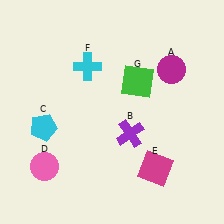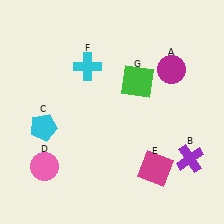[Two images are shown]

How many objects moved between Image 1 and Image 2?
1 object moved between the two images.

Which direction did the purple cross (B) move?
The purple cross (B) moved right.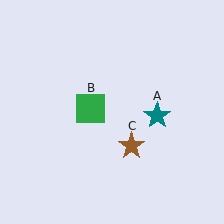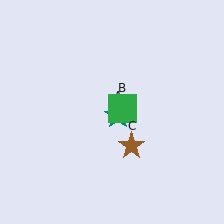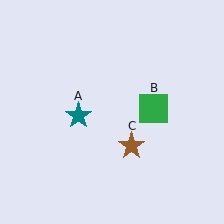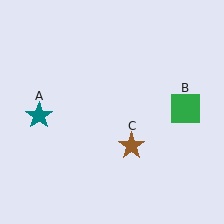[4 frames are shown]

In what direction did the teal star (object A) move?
The teal star (object A) moved left.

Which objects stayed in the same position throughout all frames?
Brown star (object C) remained stationary.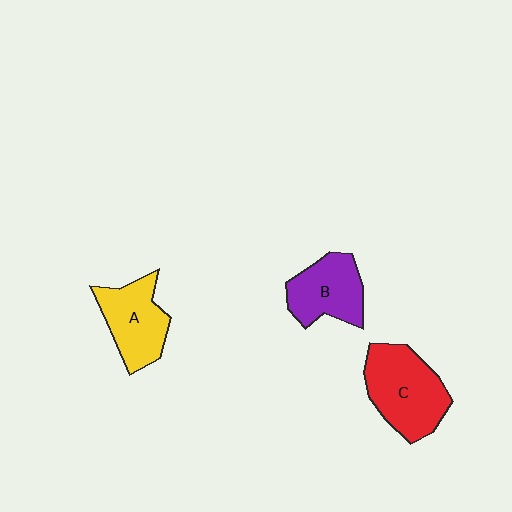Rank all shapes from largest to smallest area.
From largest to smallest: C (red), A (yellow), B (purple).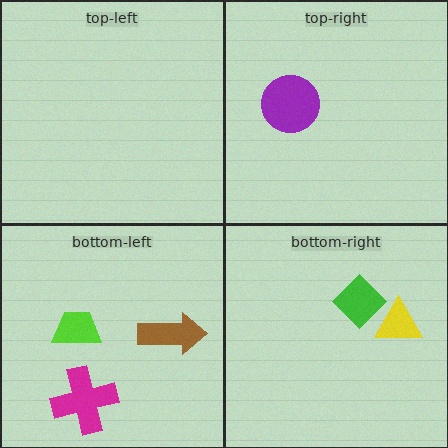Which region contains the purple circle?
The top-right region.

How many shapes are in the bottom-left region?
3.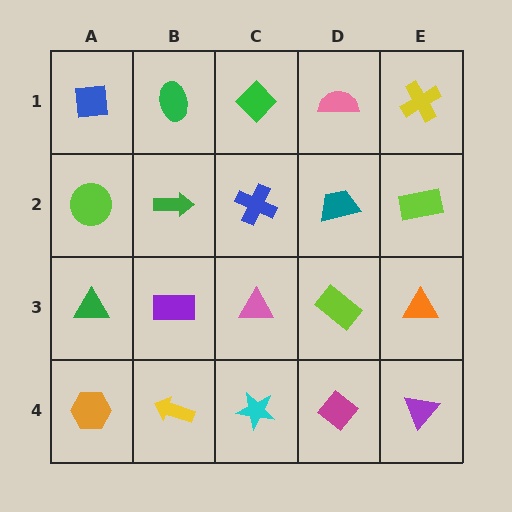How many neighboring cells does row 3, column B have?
4.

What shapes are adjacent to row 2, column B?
A green ellipse (row 1, column B), a purple rectangle (row 3, column B), a lime circle (row 2, column A), a blue cross (row 2, column C).